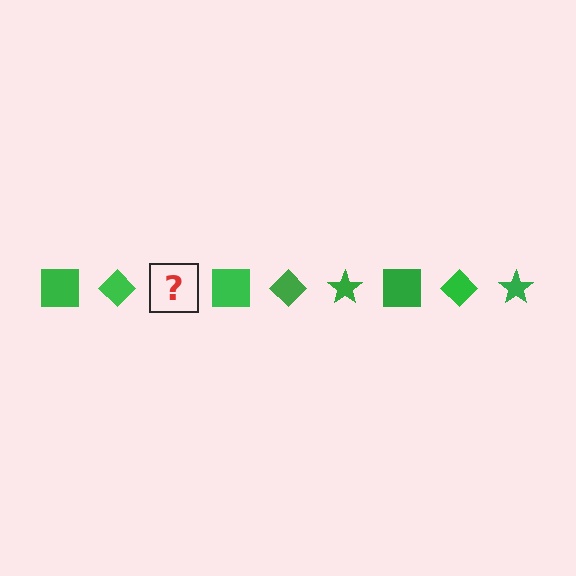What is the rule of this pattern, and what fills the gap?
The rule is that the pattern cycles through square, diamond, star shapes in green. The gap should be filled with a green star.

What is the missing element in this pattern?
The missing element is a green star.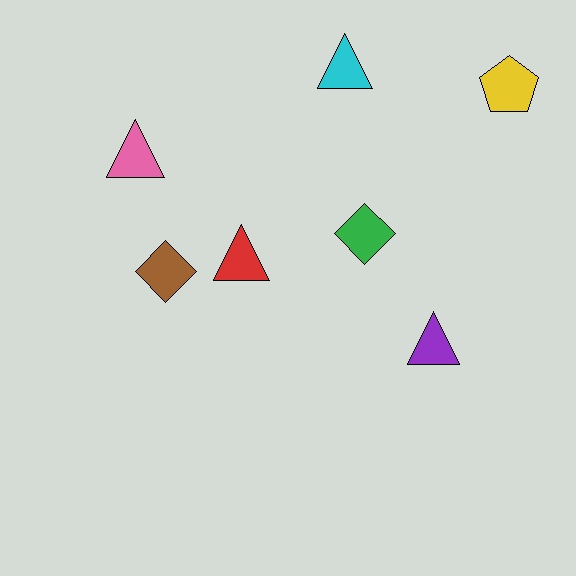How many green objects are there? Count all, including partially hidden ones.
There is 1 green object.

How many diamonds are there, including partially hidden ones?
There are 2 diamonds.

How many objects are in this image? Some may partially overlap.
There are 7 objects.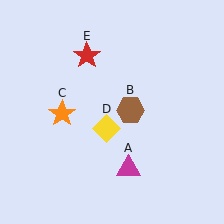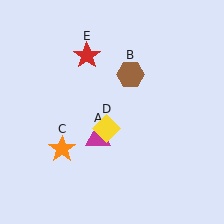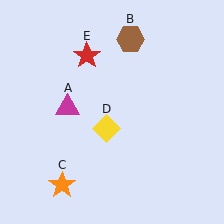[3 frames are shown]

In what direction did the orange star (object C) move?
The orange star (object C) moved down.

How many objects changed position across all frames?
3 objects changed position: magenta triangle (object A), brown hexagon (object B), orange star (object C).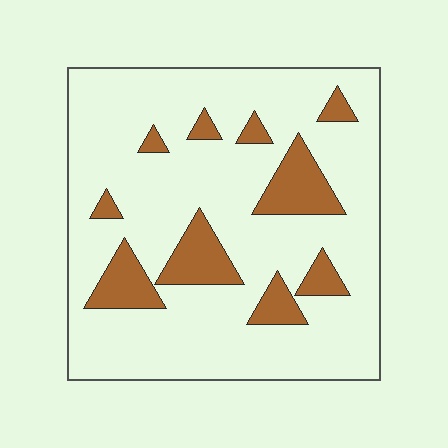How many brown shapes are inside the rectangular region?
10.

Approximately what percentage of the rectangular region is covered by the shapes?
Approximately 15%.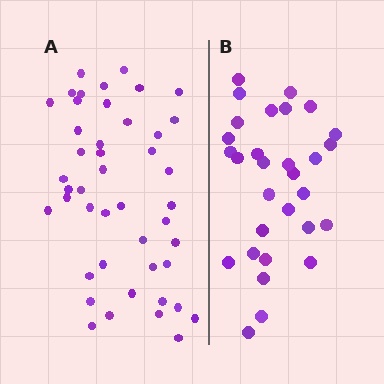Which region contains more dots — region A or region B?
Region A (the left region) has more dots.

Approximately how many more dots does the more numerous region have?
Region A has approximately 15 more dots than region B.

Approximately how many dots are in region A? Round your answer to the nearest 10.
About 40 dots. (The exact count is 45, which rounds to 40.)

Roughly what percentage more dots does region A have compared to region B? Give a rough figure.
About 50% more.